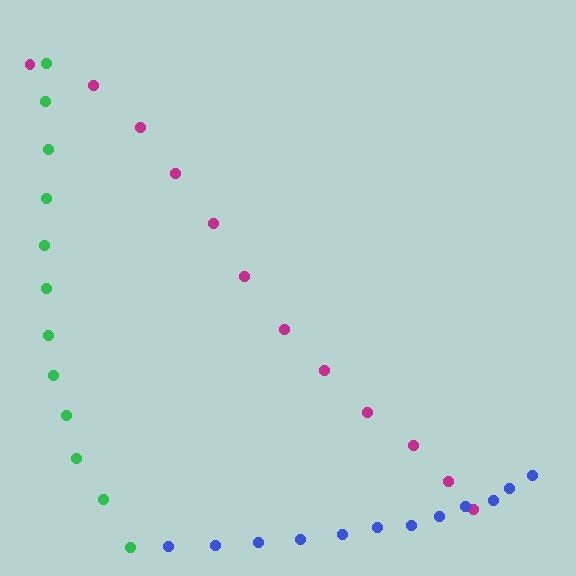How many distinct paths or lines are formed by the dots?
There are 3 distinct paths.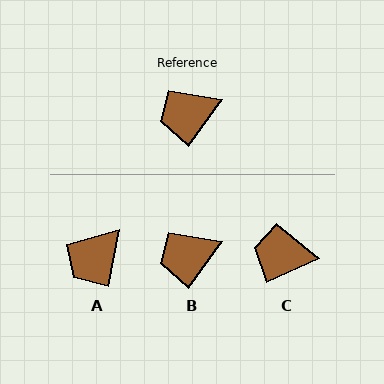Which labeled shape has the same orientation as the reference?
B.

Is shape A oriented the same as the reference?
No, it is off by about 26 degrees.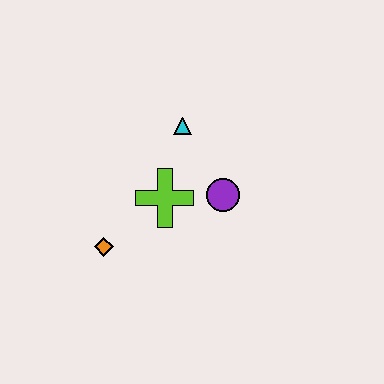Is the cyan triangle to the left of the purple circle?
Yes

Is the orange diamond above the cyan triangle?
No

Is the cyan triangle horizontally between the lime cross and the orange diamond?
No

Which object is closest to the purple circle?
The lime cross is closest to the purple circle.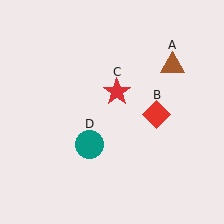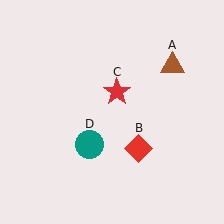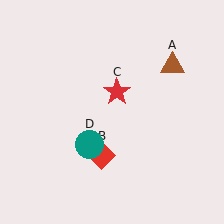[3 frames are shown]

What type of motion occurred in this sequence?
The red diamond (object B) rotated clockwise around the center of the scene.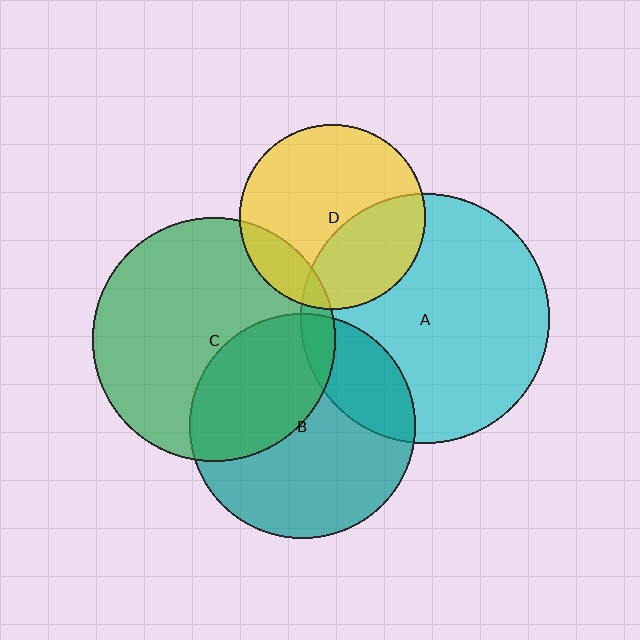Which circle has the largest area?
Circle A (cyan).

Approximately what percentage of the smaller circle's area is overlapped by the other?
Approximately 35%.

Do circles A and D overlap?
Yes.